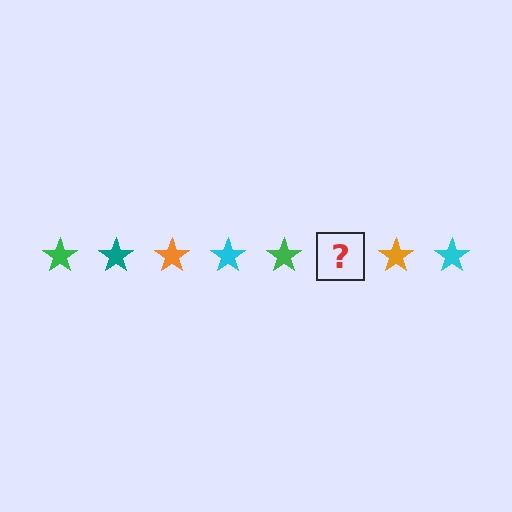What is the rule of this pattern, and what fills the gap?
The rule is that the pattern cycles through green, teal, orange, cyan stars. The gap should be filled with a teal star.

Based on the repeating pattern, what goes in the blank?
The blank should be a teal star.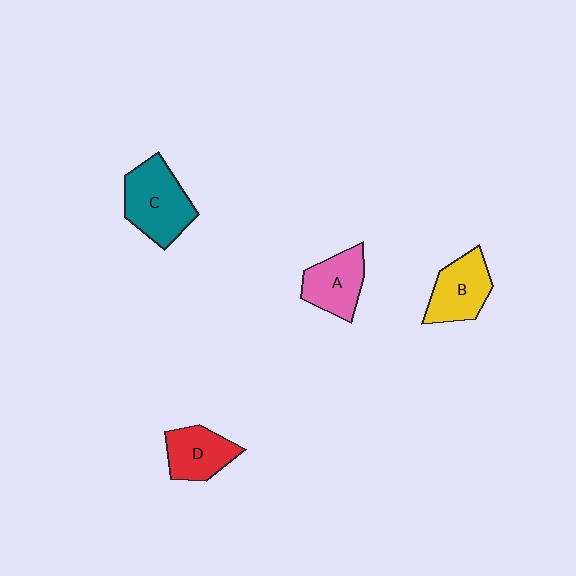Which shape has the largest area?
Shape C (teal).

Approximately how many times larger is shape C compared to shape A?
Approximately 1.3 times.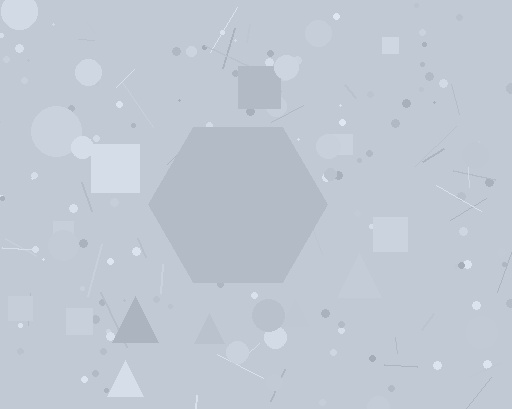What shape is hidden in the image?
A hexagon is hidden in the image.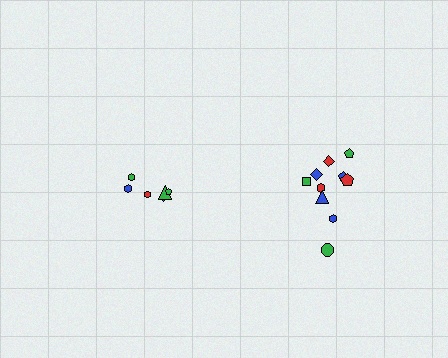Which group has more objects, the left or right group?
The right group.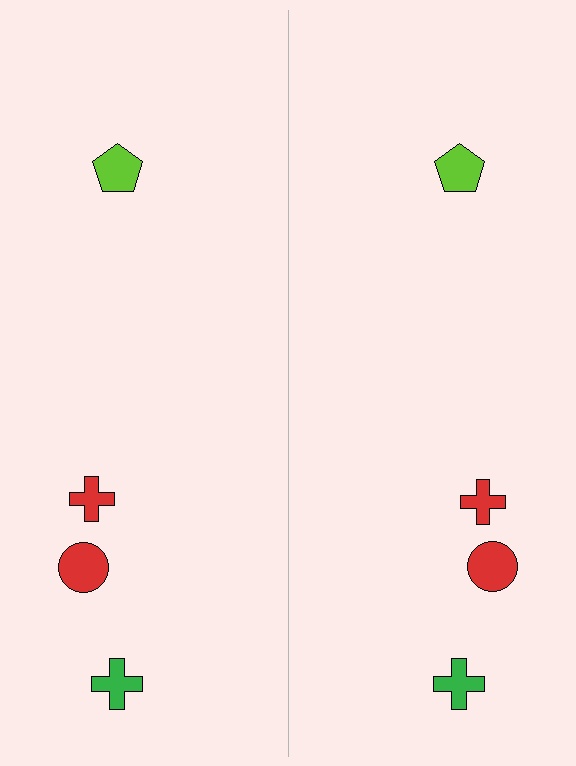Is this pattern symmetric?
Yes, this pattern has bilateral (reflection) symmetry.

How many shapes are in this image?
There are 8 shapes in this image.